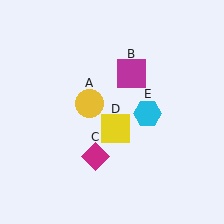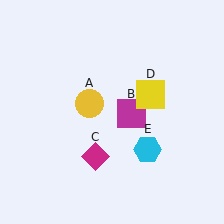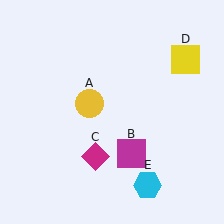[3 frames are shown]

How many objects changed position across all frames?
3 objects changed position: magenta square (object B), yellow square (object D), cyan hexagon (object E).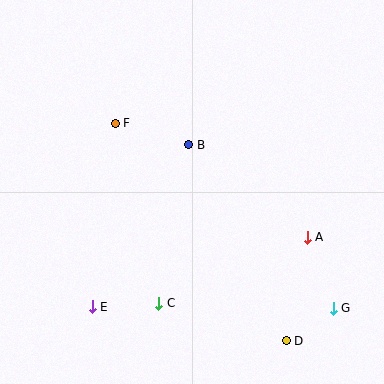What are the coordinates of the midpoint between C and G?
The midpoint between C and G is at (246, 306).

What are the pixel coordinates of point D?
Point D is at (286, 341).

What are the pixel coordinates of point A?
Point A is at (307, 237).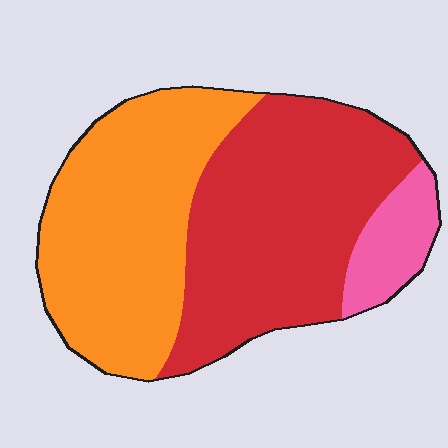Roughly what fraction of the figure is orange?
Orange takes up about two fifths (2/5) of the figure.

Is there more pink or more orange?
Orange.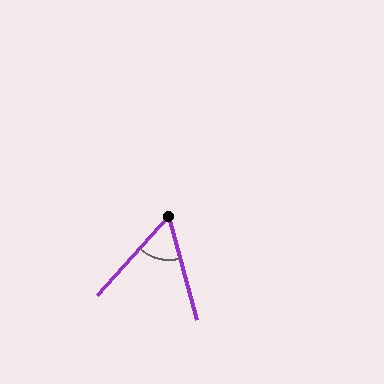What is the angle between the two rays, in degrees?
Approximately 57 degrees.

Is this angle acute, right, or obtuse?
It is acute.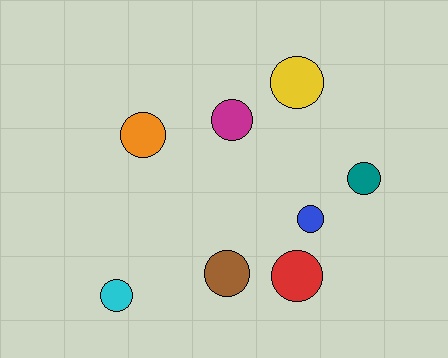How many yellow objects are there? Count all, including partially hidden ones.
There is 1 yellow object.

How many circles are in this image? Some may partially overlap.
There are 8 circles.